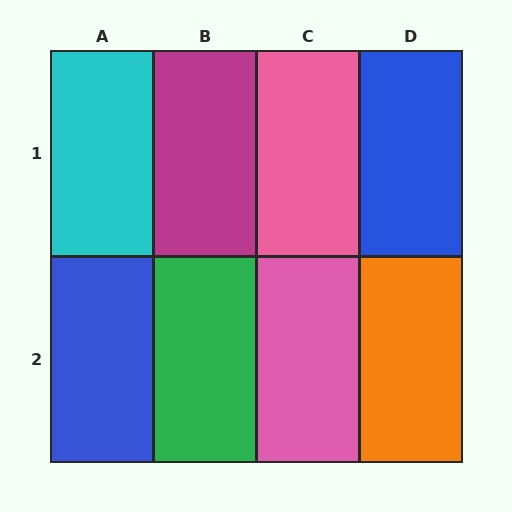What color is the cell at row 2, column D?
Orange.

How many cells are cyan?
1 cell is cyan.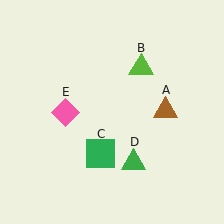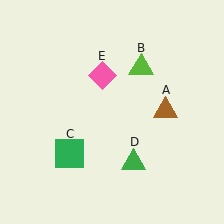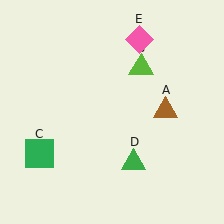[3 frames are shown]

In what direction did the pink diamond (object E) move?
The pink diamond (object E) moved up and to the right.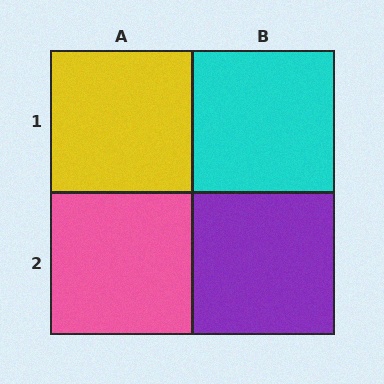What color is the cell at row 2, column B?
Purple.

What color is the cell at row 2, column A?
Pink.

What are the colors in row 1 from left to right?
Yellow, cyan.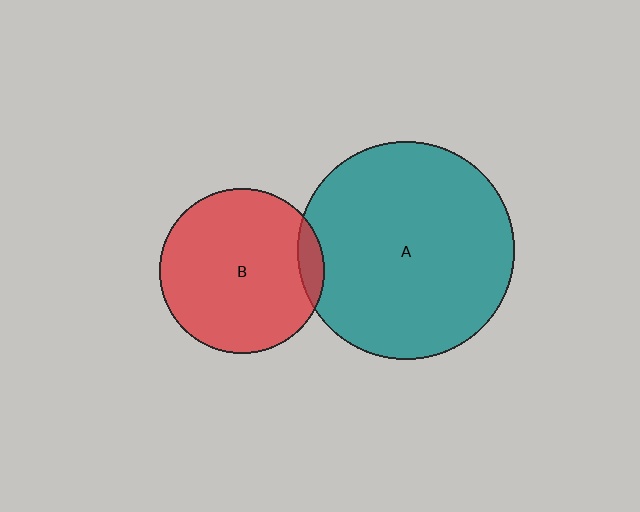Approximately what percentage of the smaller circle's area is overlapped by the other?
Approximately 10%.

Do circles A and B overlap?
Yes.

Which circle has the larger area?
Circle A (teal).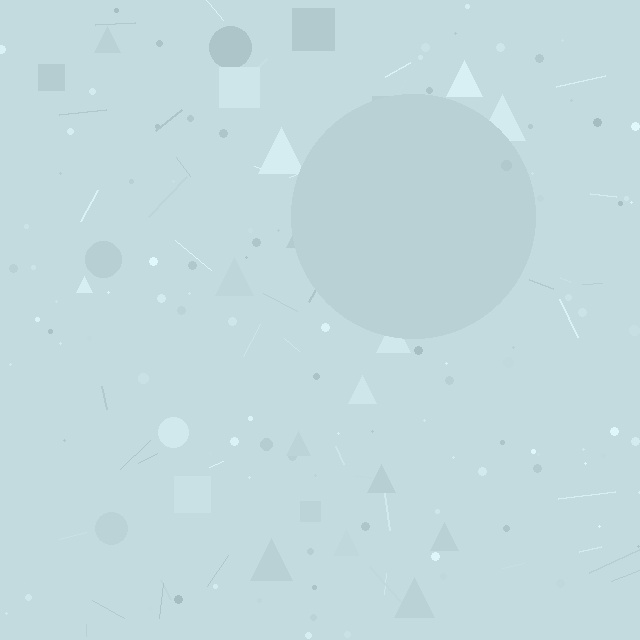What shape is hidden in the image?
A circle is hidden in the image.